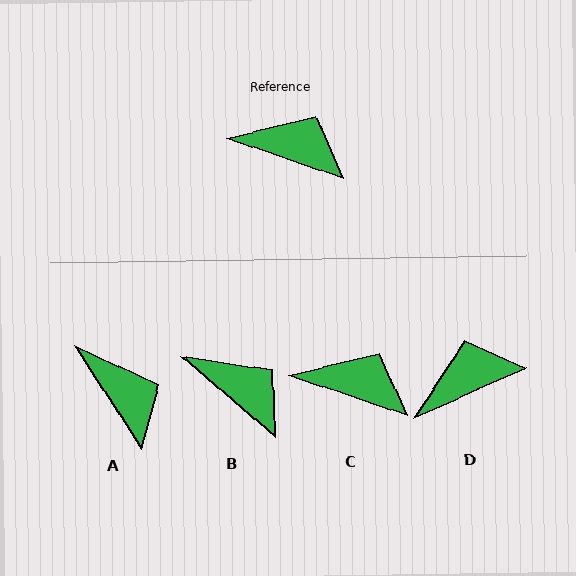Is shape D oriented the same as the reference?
No, it is off by about 43 degrees.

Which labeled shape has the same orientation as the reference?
C.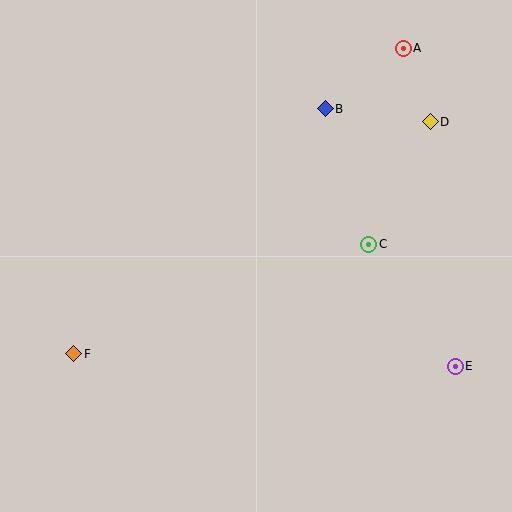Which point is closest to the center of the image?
Point C at (369, 244) is closest to the center.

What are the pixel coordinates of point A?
Point A is at (403, 48).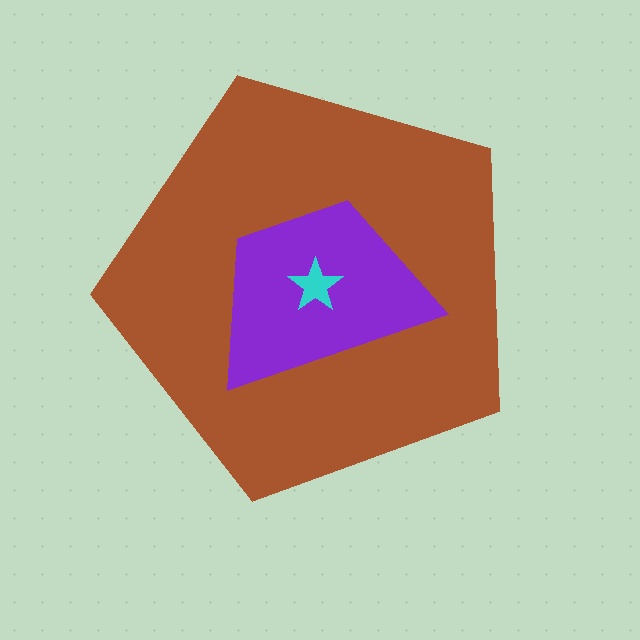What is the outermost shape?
The brown pentagon.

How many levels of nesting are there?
3.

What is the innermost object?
The cyan star.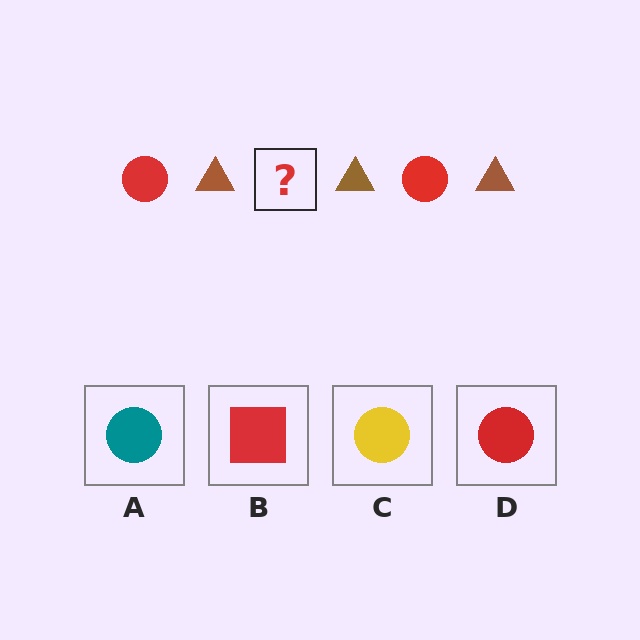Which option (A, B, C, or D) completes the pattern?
D.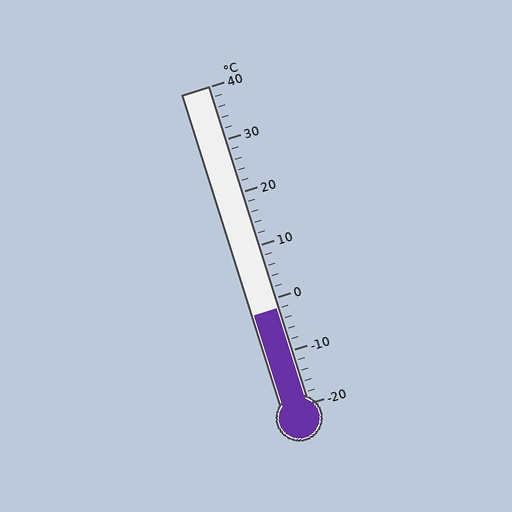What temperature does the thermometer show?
The thermometer shows approximately -2°C.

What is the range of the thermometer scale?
The thermometer scale ranges from -20°C to 40°C.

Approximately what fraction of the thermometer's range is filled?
The thermometer is filled to approximately 30% of its range.